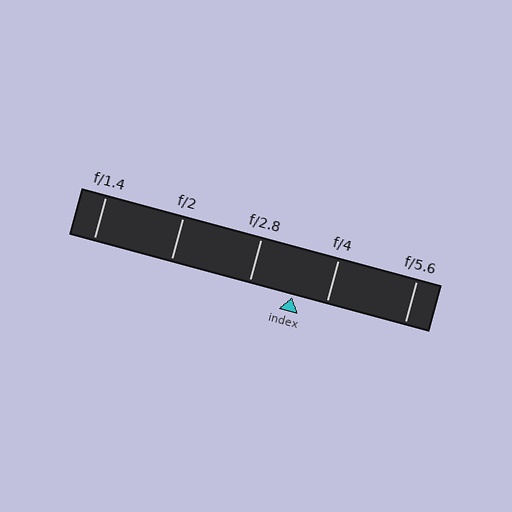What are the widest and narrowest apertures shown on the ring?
The widest aperture shown is f/1.4 and the narrowest is f/5.6.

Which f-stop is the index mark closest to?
The index mark is closest to f/4.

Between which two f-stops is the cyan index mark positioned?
The index mark is between f/2.8 and f/4.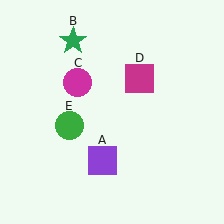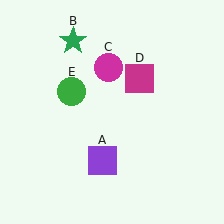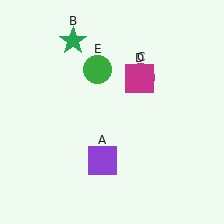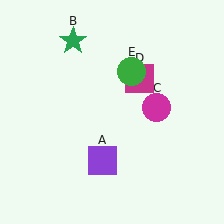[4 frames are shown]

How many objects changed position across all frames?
2 objects changed position: magenta circle (object C), green circle (object E).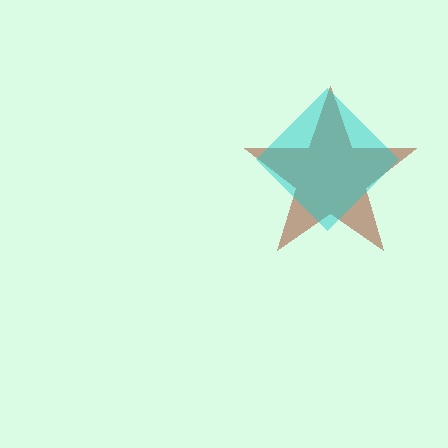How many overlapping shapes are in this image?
There are 2 overlapping shapes in the image.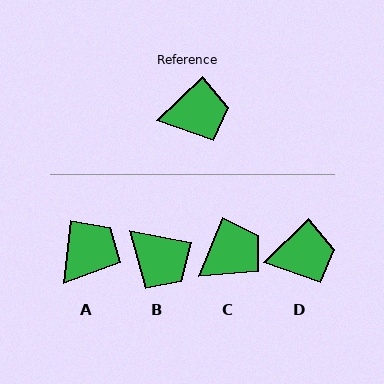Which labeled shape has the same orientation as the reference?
D.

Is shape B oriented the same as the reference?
No, it is off by about 55 degrees.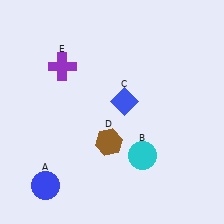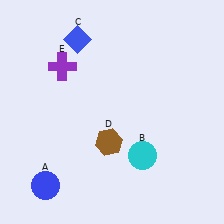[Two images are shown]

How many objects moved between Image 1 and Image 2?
1 object moved between the two images.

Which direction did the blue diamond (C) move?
The blue diamond (C) moved up.